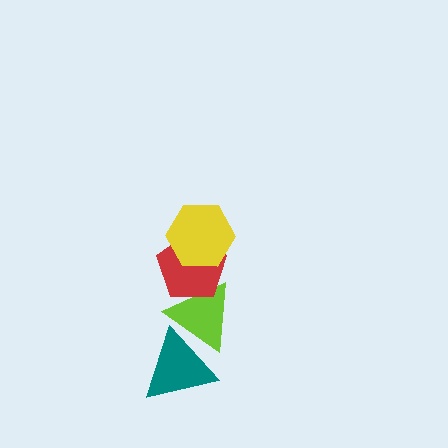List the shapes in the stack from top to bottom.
From top to bottom: the yellow hexagon, the red pentagon, the lime triangle, the teal triangle.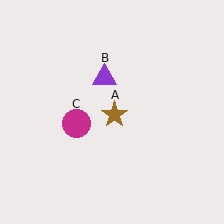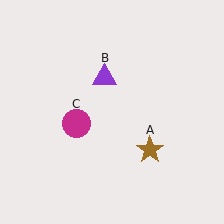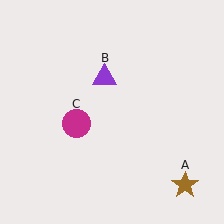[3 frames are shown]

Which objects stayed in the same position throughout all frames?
Purple triangle (object B) and magenta circle (object C) remained stationary.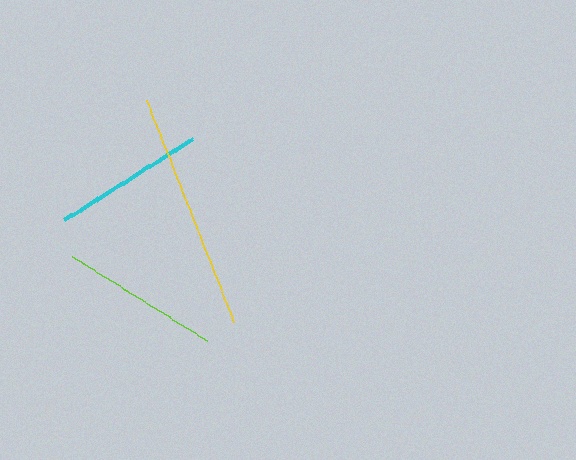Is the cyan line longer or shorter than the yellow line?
The yellow line is longer than the cyan line.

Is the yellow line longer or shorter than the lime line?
The yellow line is longer than the lime line.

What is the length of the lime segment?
The lime segment is approximately 159 pixels long.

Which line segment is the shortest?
The cyan line is the shortest at approximately 151 pixels.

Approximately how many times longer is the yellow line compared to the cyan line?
The yellow line is approximately 1.6 times the length of the cyan line.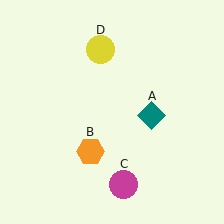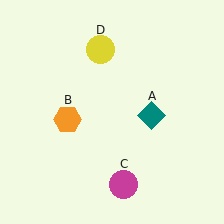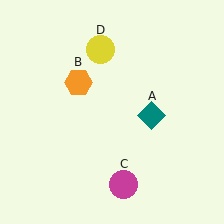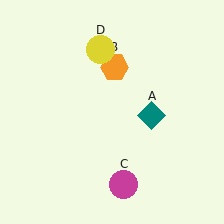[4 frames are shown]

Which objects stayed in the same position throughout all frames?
Teal diamond (object A) and magenta circle (object C) and yellow circle (object D) remained stationary.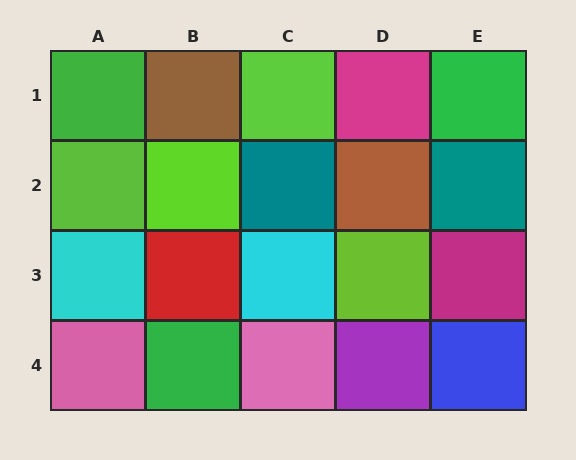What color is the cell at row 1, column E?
Green.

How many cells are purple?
1 cell is purple.